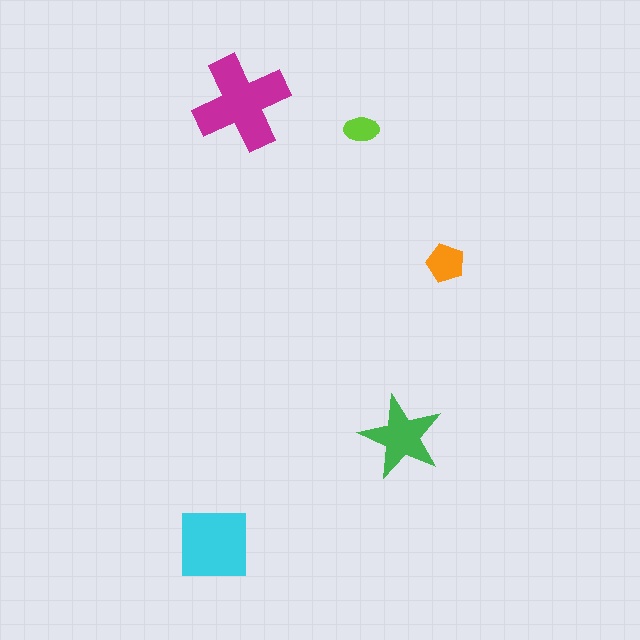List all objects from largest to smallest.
The magenta cross, the cyan square, the green star, the orange pentagon, the lime ellipse.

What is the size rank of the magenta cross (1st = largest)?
1st.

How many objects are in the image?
There are 5 objects in the image.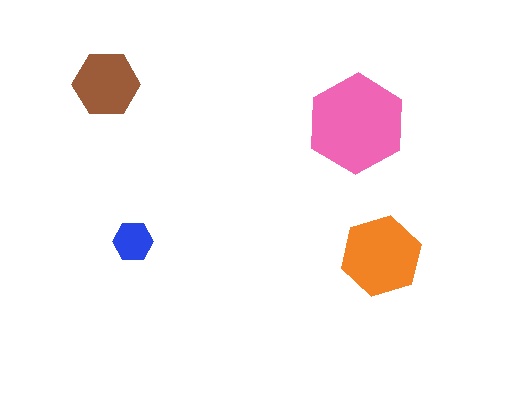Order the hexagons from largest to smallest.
the pink one, the orange one, the brown one, the blue one.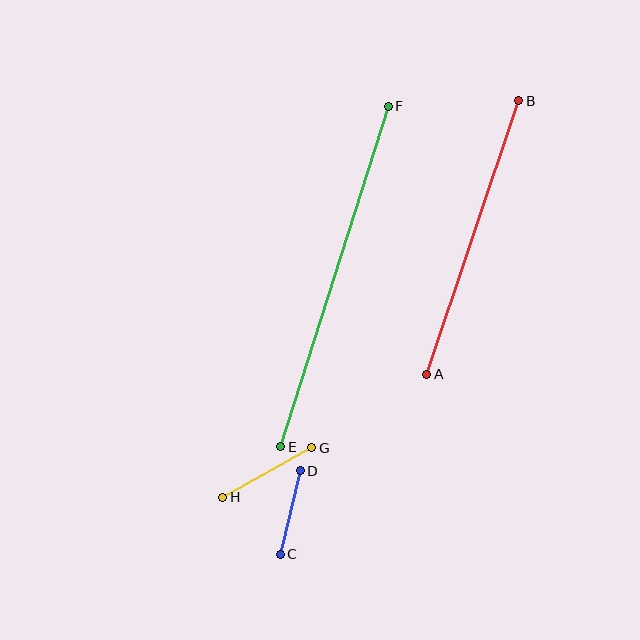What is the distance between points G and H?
The distance is approximately 102 pixels.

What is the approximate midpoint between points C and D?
The midpoint is at approximately (290, 512) pixels.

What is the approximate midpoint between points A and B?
The midpoint is at approximately (473, 238) pixels.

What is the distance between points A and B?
The distance is approximately 289 pixels.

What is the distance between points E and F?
The distance is approximately 357 pixels.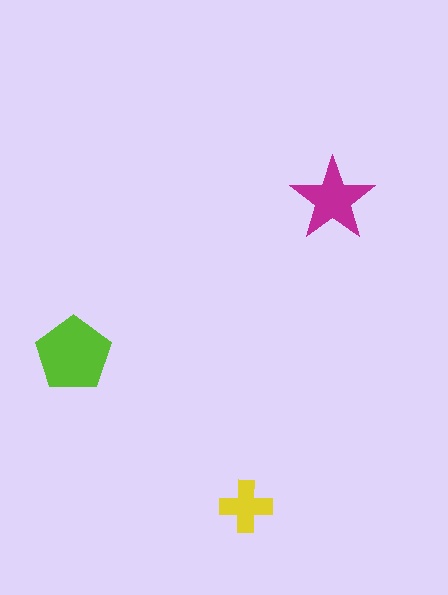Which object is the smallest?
The yellow cross.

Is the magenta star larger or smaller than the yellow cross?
Larger.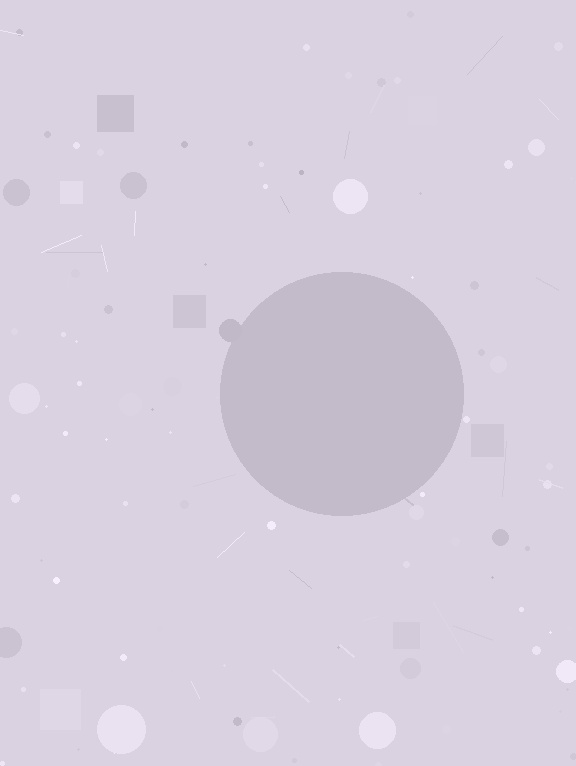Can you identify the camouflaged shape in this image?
The camouflaged shape is a circle.